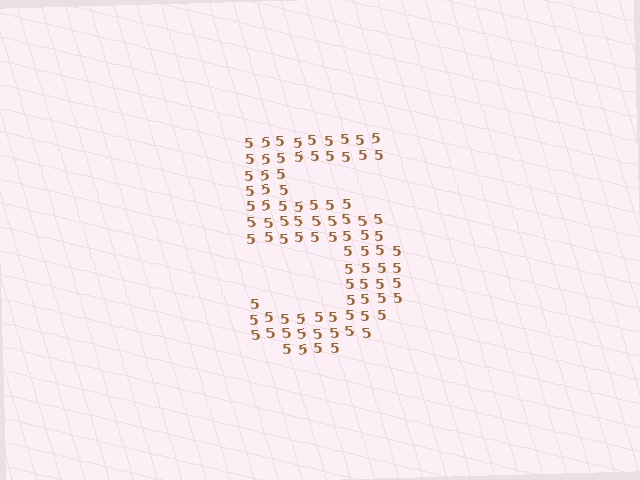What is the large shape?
The large shape is the digit 5.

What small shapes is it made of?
It is made of small digit 5's.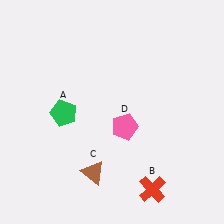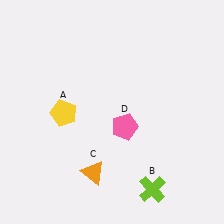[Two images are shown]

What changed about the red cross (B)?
In Image 1, B is red. In Image 2, it changed to lime.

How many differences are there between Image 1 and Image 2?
There are 3 differences between the two images.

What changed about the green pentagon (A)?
In Image 1, A is green. In Image 2, it changed to yellow.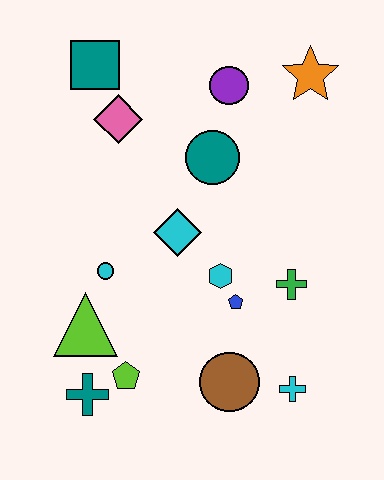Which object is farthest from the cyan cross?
The teal square is farthest from the cyan cross.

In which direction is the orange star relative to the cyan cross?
The orange star is above the cyan cross.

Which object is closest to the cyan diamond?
The cyan hexagon is closest to the cyan diamond.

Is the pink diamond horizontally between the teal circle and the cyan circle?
Yes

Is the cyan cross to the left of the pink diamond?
No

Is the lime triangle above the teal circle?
No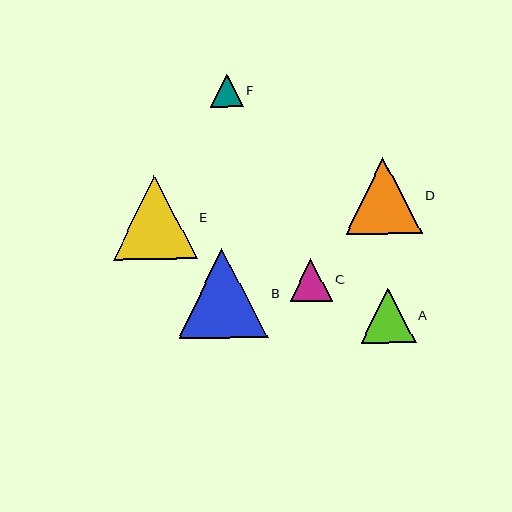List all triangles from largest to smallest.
From largest to smallest: B, E, D, A, C, F.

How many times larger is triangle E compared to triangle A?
Triangle E is approximately 1.5 times the size of triangle A.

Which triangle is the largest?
Triangle B is the largest with a size of approximately 90 pixels.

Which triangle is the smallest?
Triangle F is the smallest with a size of approximately 33 pixels.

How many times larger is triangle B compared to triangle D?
Triangle B is approximately 1.2 times the size of triangle D.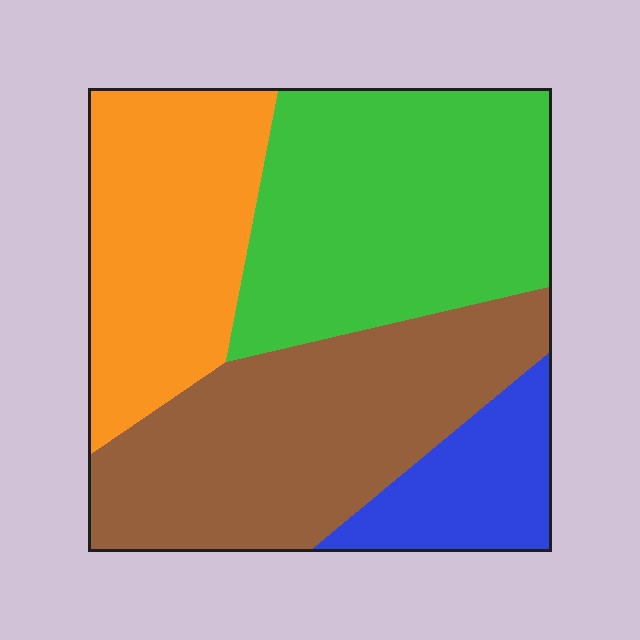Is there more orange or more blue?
Orange.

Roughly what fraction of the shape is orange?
Orange takes up about one quarter (1/4) of the shape.